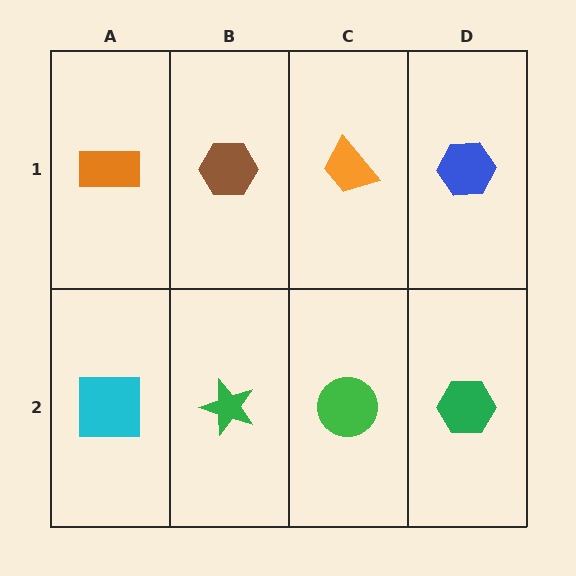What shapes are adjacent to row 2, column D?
A blue hexagon (row 1, column D), a green circle (row 2, column C).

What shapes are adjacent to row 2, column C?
An orange trapezoid (row 1, column C), a green star (row 2, column B), a green hexagon (row 2, column D).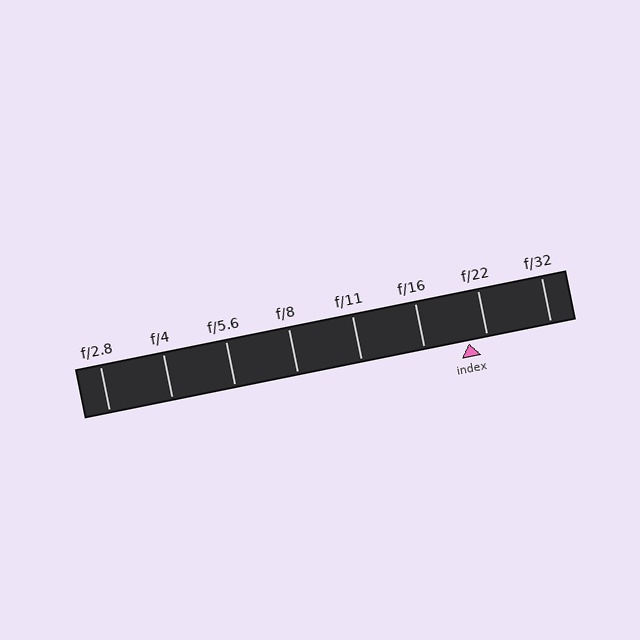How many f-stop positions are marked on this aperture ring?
There are 8 f-stop positions marked.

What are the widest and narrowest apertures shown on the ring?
The widest aperture shown is f/2.8 and the narrowest is f/32.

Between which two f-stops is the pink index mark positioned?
The index mark is between f/16 and f/22.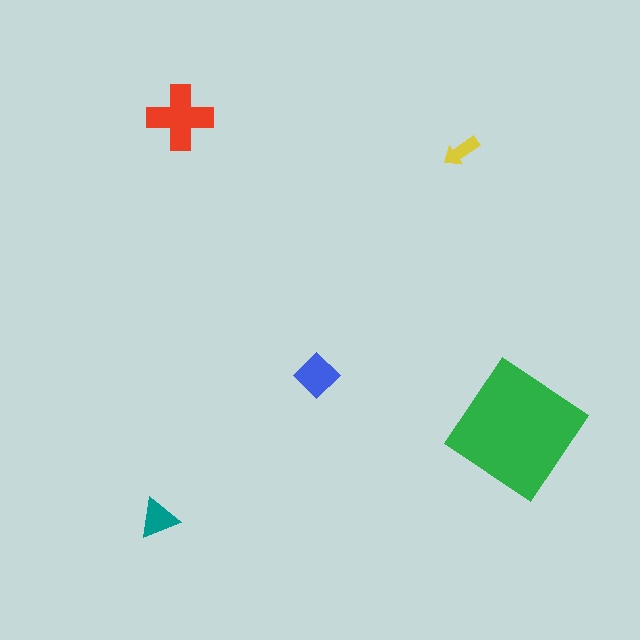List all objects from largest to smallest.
The green diamond, the red cross, the blue diamond, the teal triangle, the yellow arrow.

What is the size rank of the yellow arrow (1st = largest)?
5th.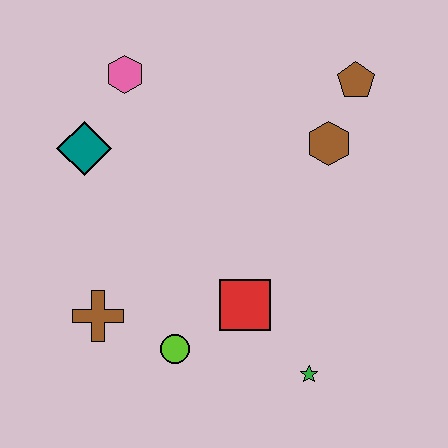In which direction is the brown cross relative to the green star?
The brown cross is to the left of the green star.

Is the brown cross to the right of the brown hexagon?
No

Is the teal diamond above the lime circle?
Yes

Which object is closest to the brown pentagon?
The brown hexagon is closest to the brown pentagon.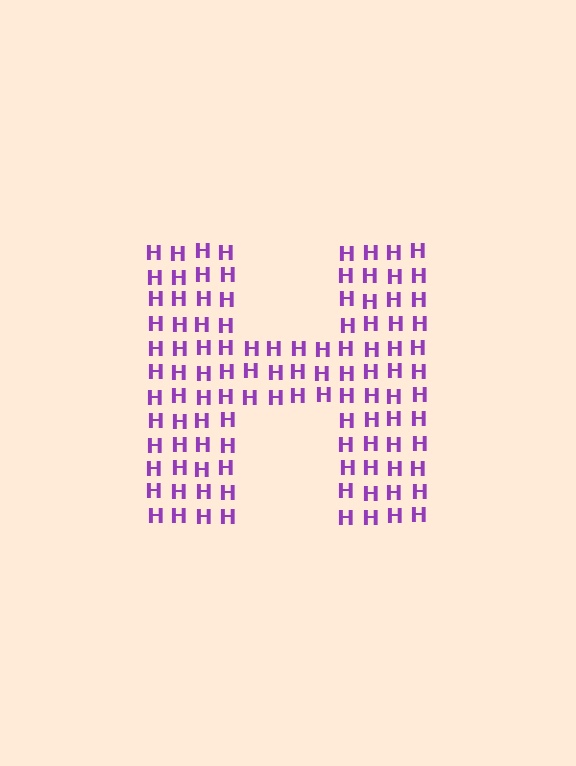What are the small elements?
The small elements are letter H's.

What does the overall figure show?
The overall figure shows the letter H.